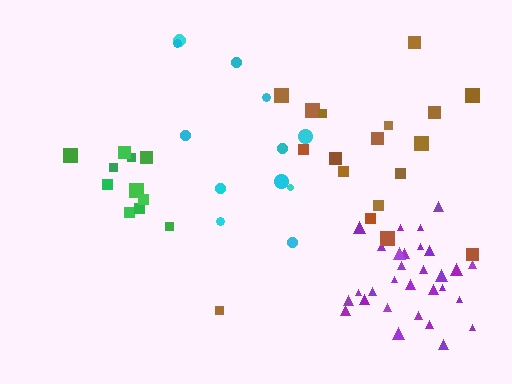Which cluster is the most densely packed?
Purple.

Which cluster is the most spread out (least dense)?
Cyan.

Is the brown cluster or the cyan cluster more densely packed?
Brown.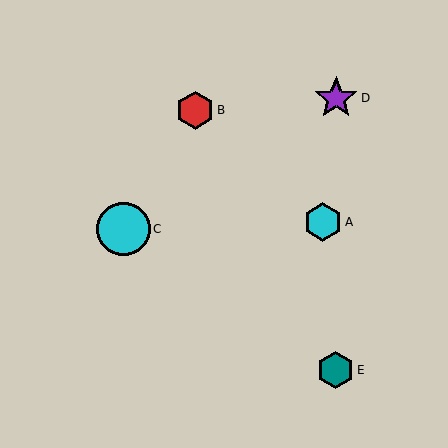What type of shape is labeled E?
Shape E is a teal hexagon.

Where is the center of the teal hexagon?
The center of the teal hexagon is at (336, 370).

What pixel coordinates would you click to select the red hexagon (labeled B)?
Click at (195, 110) to select the red hexagon B.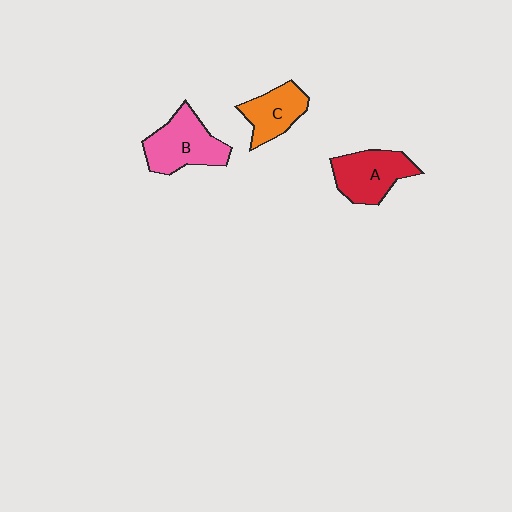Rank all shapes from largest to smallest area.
From largest to smallest: B (pink), A (red), C (orange).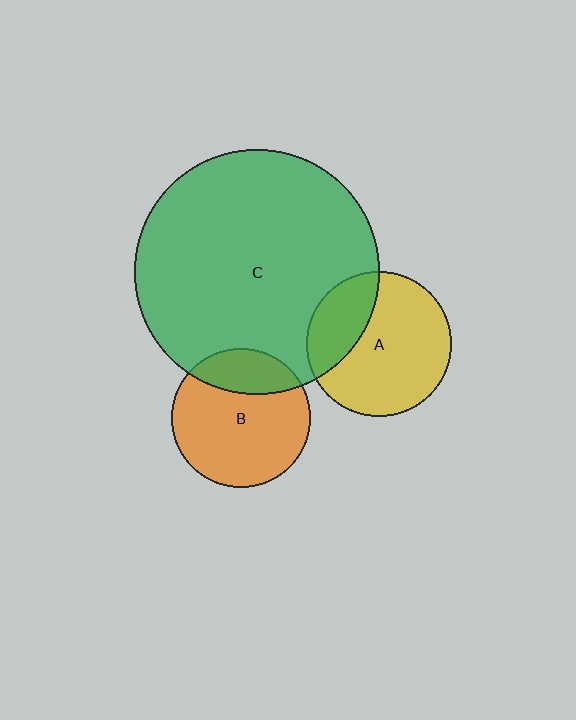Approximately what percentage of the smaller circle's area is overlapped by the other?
Approximately 25%.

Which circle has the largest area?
Circle C (green).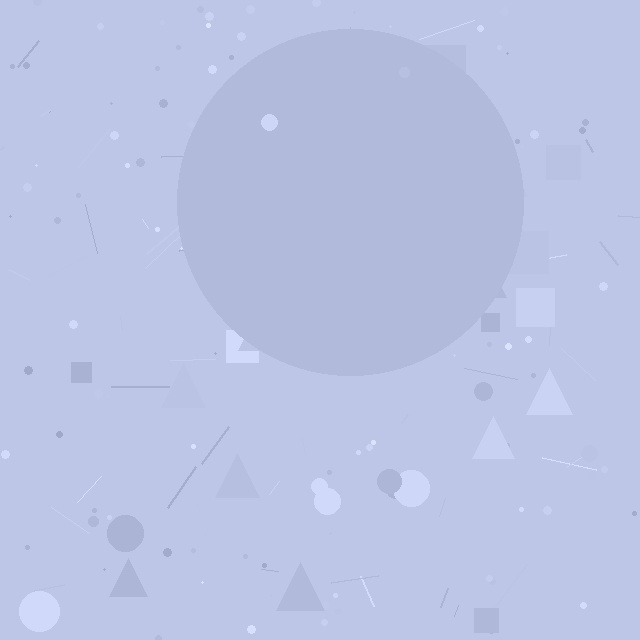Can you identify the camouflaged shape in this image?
The camouflaged shape is a circle.